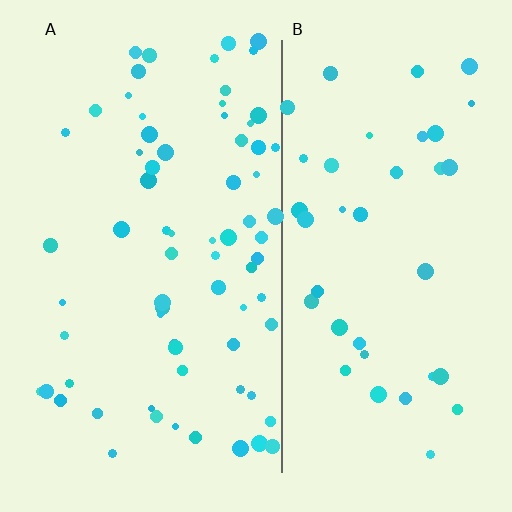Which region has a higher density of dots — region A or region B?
A (the left).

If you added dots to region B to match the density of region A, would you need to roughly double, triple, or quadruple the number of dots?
Approximately double.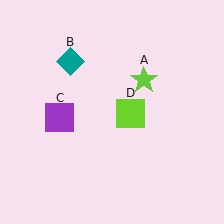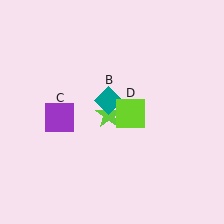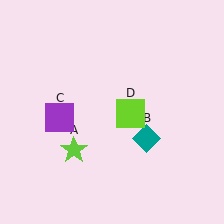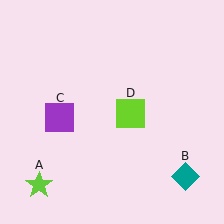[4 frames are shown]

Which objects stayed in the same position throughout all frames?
Purple square (object C) and lime square (object D) remained stationary.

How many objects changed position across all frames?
2 objects changed position: lime star (object A), teal diamond (object B).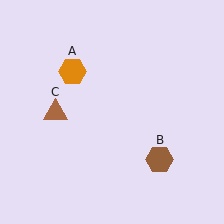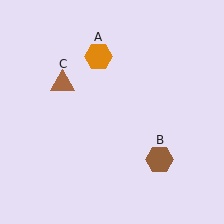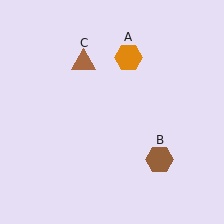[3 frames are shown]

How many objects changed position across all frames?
2 objects changed position: orange hexagon (object A), brown triangle (object C).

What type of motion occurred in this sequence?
The orange hexagon (object A), brown triangle (object C) rotated clockwise around the center of the scene.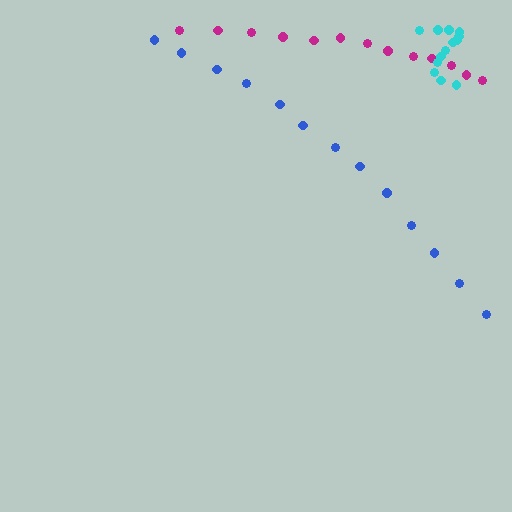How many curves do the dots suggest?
There are 3 distinct paths.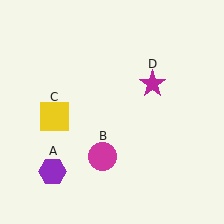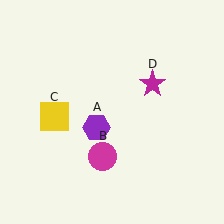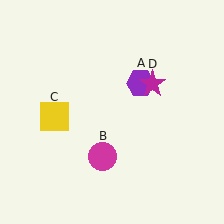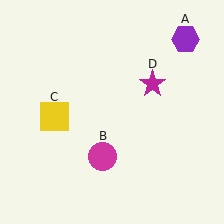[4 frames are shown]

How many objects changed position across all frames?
1 object changed position: purple hexagon (object A).